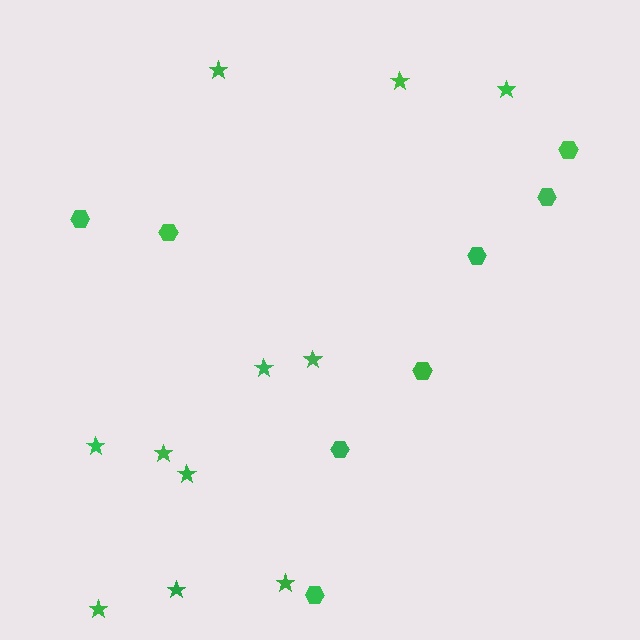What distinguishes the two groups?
There are 2 groups: one group of stars (11) and one group of hexagons (8).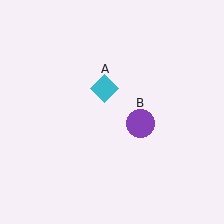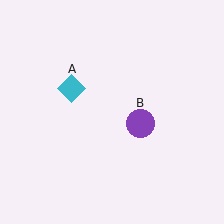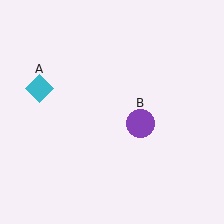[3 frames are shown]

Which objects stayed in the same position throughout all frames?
Purple circle (object B) remained stationary.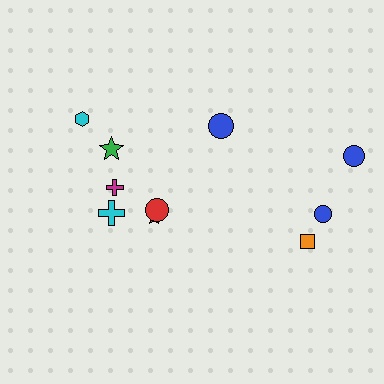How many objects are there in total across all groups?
There are 10 objects.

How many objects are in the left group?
There are 6 objects.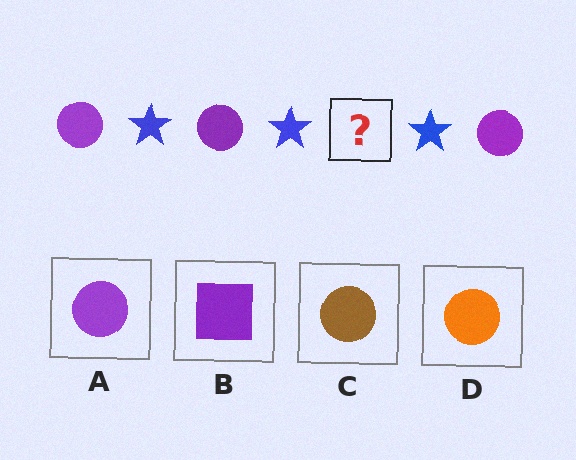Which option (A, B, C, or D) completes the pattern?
A.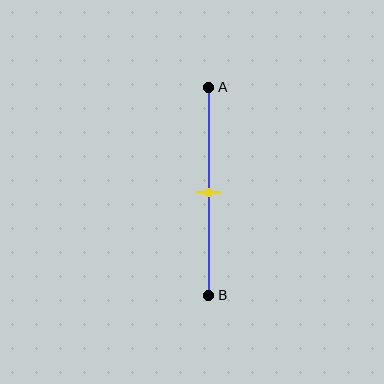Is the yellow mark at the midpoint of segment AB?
Yes, the mark is approximately at the midpoint.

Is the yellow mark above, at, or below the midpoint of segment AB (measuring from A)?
The yellow mark is approximately at the midpoint of segment AB.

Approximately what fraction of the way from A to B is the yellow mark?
The yellow mark is approximately 50% of the way from A to B.